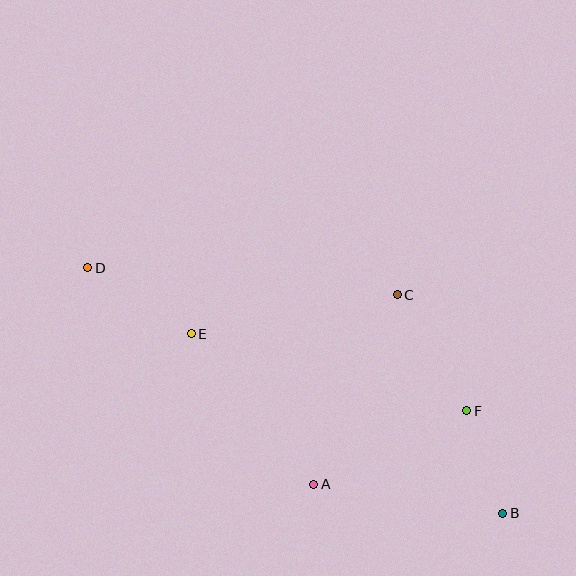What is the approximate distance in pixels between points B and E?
The distance between B and E is approximately 360 pixels.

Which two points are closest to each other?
Points B and F are closest to each other.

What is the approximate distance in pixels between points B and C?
The distance between B and C is approximately 243 pixels.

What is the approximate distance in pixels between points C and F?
The distance between C and F is approximately 135 pixels.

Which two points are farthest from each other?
Points B and D are farthest from each other.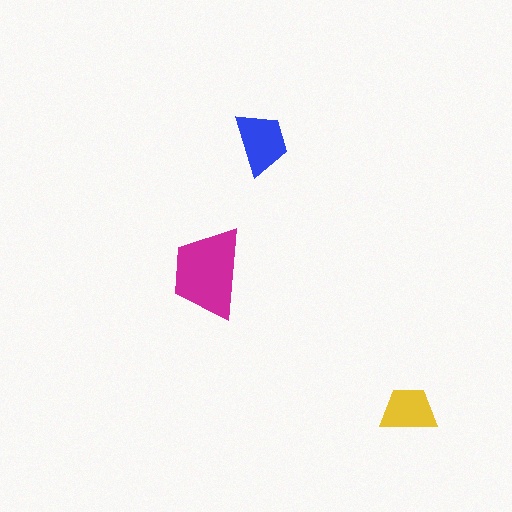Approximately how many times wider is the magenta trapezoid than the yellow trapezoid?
About 1.5 times wider.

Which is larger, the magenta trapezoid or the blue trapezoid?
The magenta one.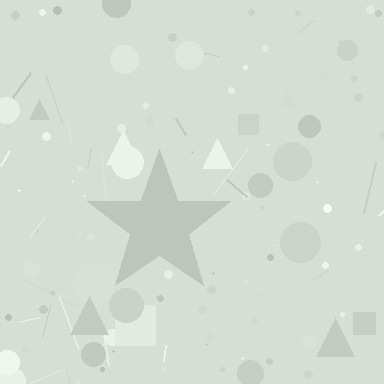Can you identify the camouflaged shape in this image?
The camouflaged shape is a star.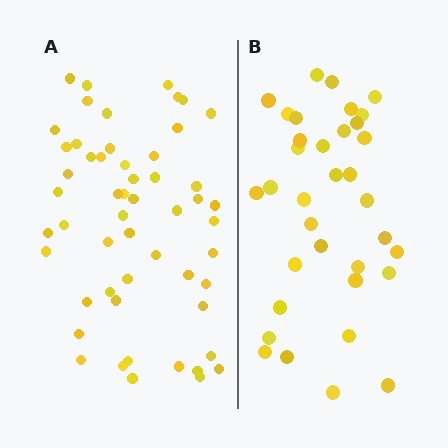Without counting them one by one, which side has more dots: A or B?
Region A (the left region) has more dots.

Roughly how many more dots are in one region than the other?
Region A has approximately 20 more dots than region B.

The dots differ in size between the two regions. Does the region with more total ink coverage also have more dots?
No. Region B has more total ink coverage because its dots are larger, but region A actually contains more individual dots. Total area can be misleading — the number of items is what matters here.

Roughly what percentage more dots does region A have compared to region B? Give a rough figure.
About 55% more.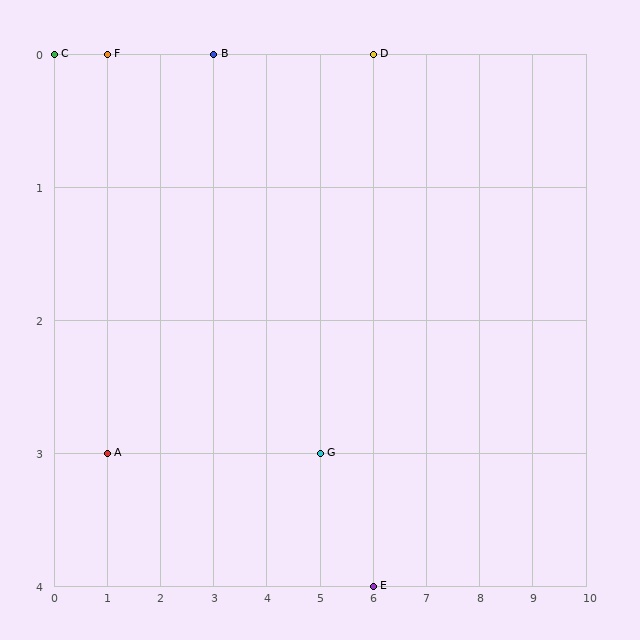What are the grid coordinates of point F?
Point F is at grid coordinates (1, 0).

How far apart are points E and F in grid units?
Points E and F are 5 columns and 4 rows apart (about 6.4 grid units diagonally).